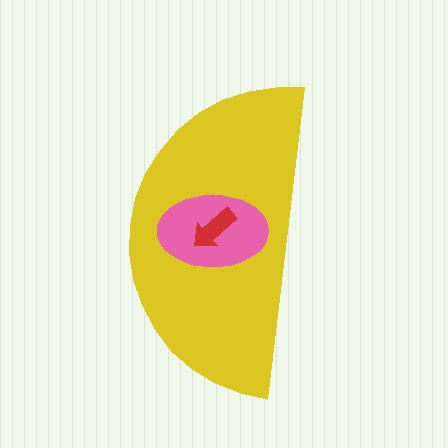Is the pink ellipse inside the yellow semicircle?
Yes.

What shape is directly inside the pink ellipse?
The red arrow.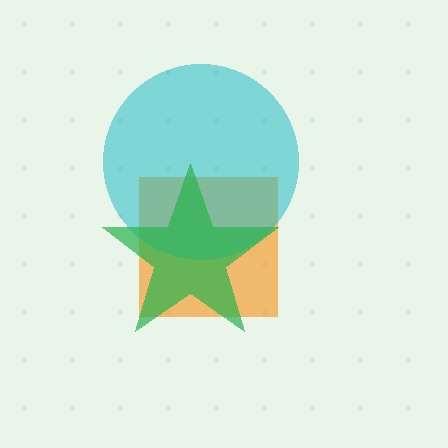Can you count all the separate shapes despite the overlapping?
Yes, there are 3 separate shapes.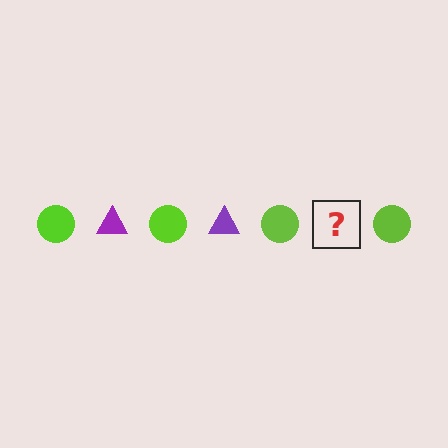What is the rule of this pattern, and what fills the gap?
The rule is that the pattern alternates between lime circle and purple triangle. The gap should be filled with a purple triangle.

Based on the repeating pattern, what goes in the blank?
The blank should be a purple triangle.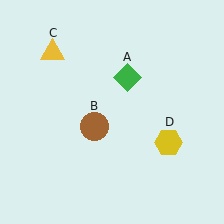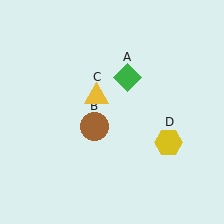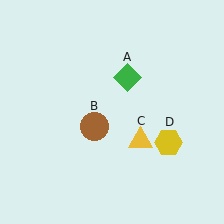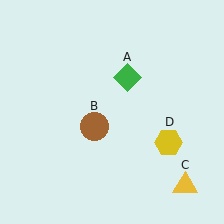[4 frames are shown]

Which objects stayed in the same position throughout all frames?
Green diamond (object A) and brown circle (object B) and yellow hexagon (object D) remained stationary.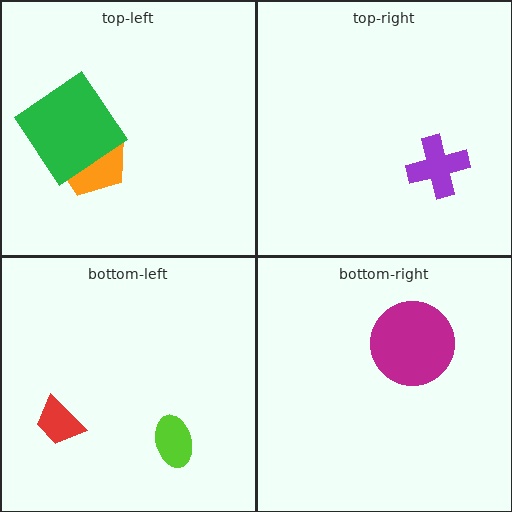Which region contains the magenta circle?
The bottom-right region.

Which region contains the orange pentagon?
The top-left region.